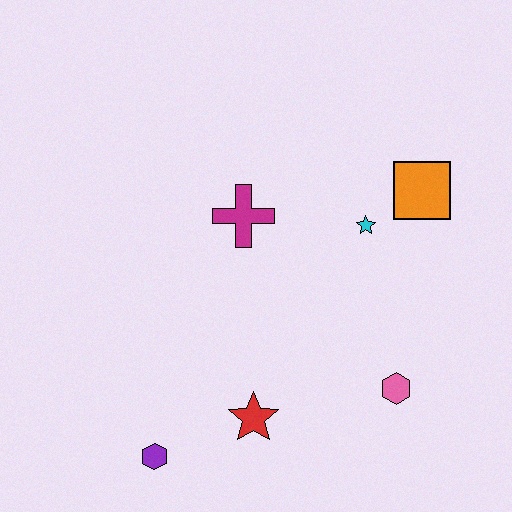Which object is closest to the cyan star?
The orange square is closest to the cyan star.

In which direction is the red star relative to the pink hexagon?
The red star is to the left of the pink hexagon.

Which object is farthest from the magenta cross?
The purple hexagon is farthest from the magenta cross.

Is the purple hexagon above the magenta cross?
No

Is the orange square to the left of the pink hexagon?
No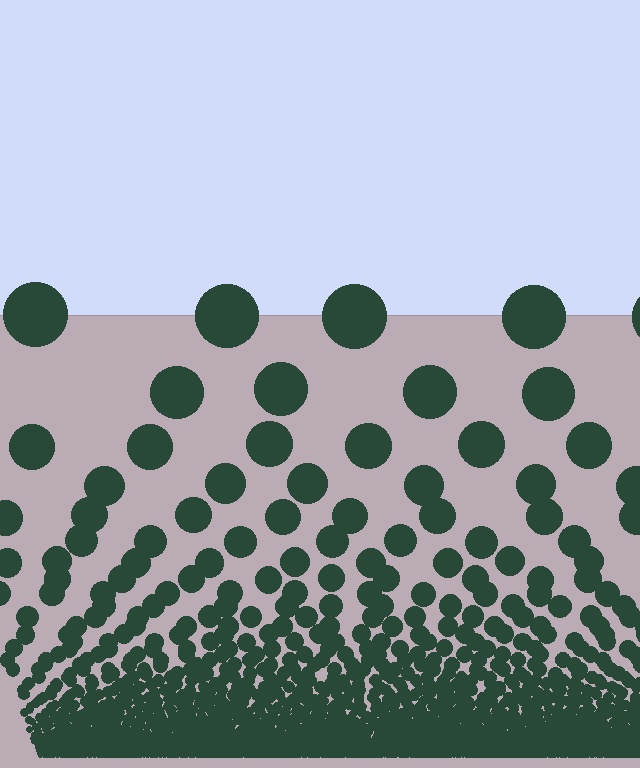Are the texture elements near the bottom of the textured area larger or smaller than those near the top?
Smaller. The gradient is inverted — elements near the bottom are smaller and denser.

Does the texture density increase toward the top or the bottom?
Density increases toward the bottom.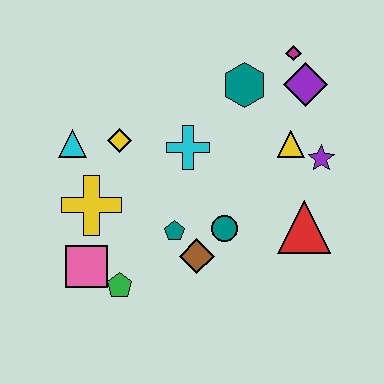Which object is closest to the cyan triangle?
The yellow diamond is closest to the cyan triangle.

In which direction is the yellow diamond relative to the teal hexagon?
The yellow diamond is to the left of the teal hexagon.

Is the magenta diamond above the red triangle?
Yes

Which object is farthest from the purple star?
The pink square is farthest from the purple star.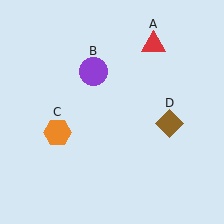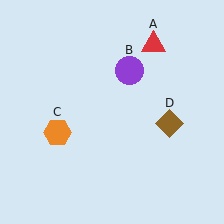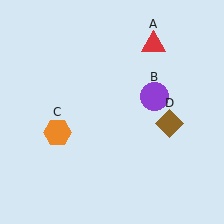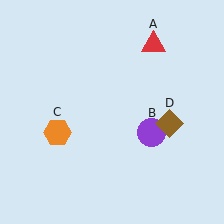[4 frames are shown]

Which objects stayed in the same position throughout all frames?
Red triangle (object A) and orange hexagon (object C) and brown diamond (object D) remained stationary.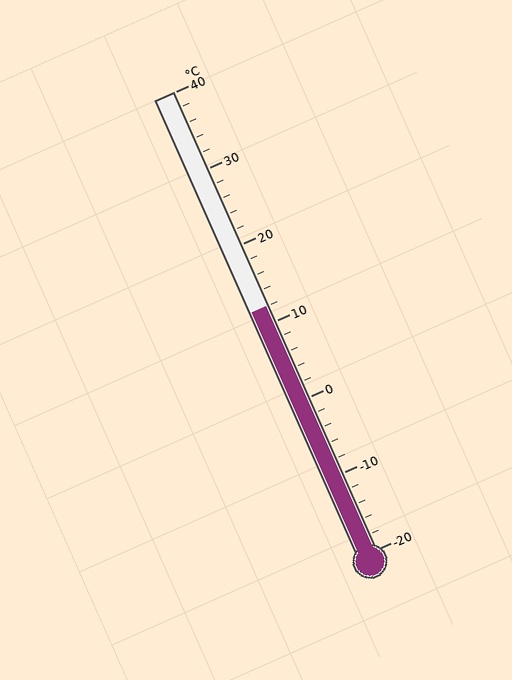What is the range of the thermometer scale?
The thermometer scale ranges from -20°C to 40°C.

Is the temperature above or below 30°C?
The temperature is below 30°C.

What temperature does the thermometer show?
The thermometer shows approximately 12°C.